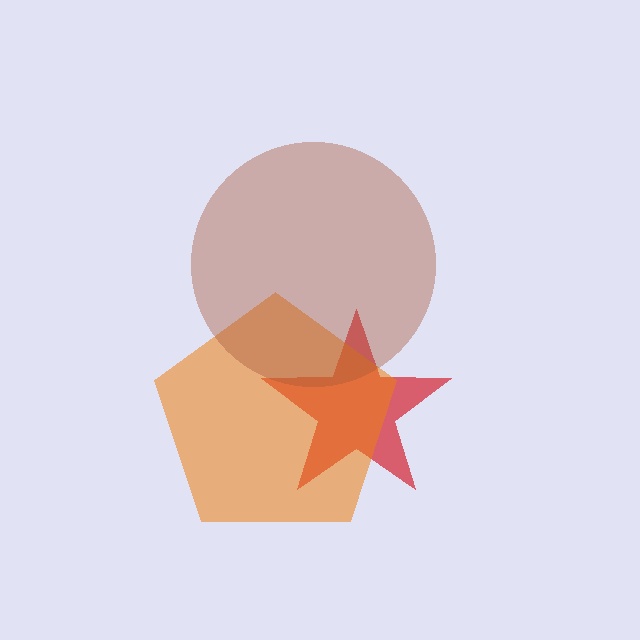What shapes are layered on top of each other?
The layered shapes are: a red star, an orange pentagon, a brown circle.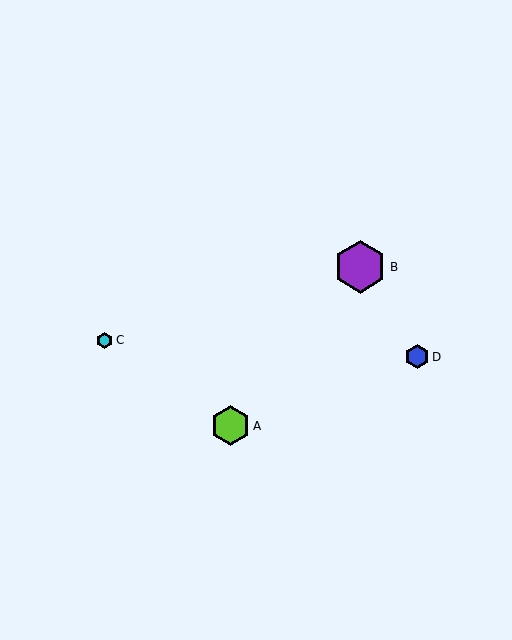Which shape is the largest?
The purple hexagon (labeled B) is the largest.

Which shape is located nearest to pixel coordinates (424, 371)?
The blue hexagon (labeled D) at (417, 357) is nearest to that location.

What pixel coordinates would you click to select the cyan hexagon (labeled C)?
Click at (104, 340) to select the cyan hexagon C.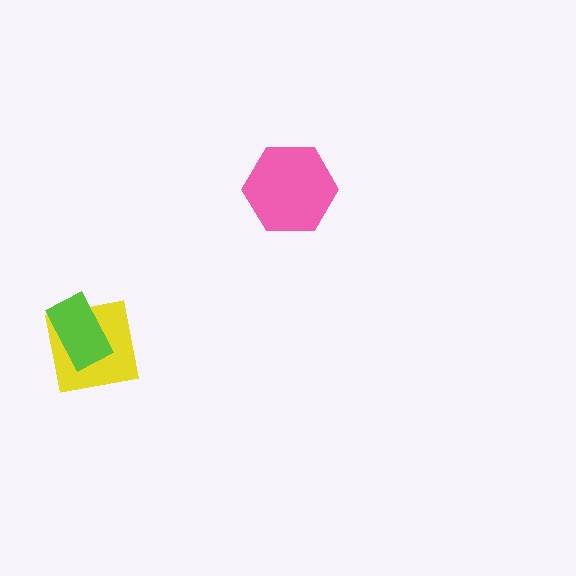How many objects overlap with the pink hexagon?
0 objects overlap with the pink hexagon.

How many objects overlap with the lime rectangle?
1 object overlaps with the lime rectangle.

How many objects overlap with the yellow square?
1 object overlaps with the yellow square.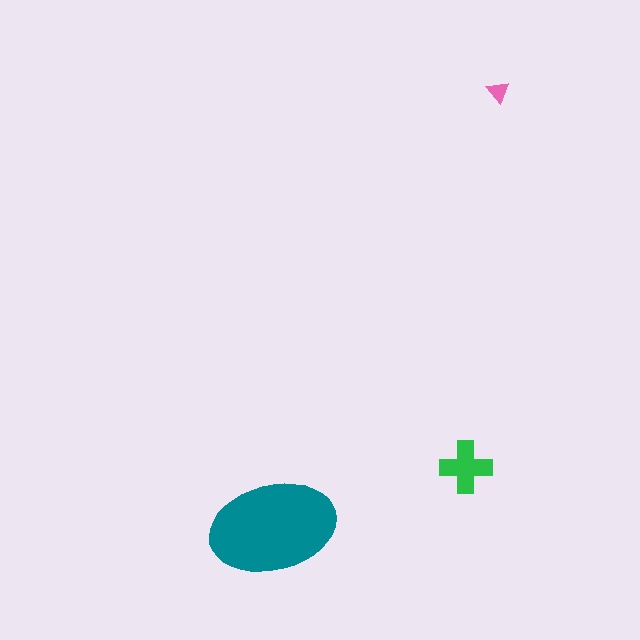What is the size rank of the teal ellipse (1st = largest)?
1st.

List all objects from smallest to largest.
The pink triangle, the green cross, the teal ellipse.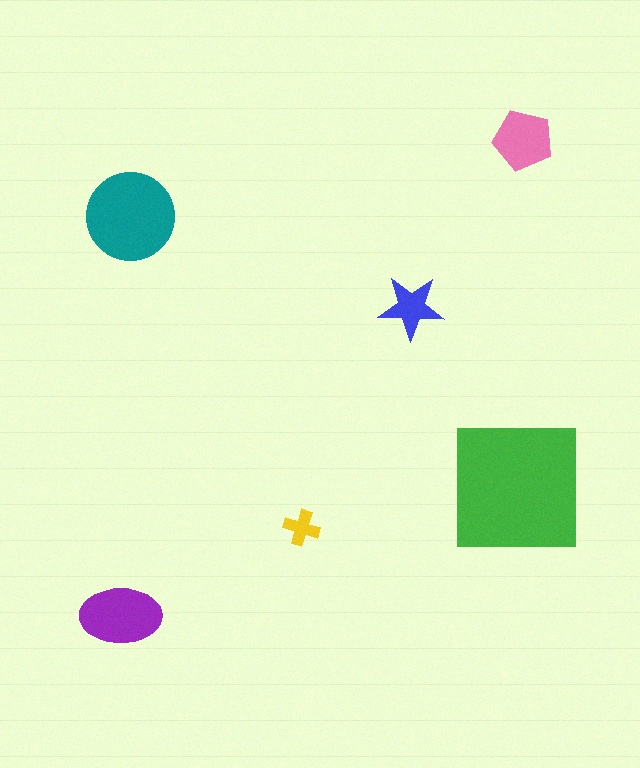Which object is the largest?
The green square.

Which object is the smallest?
The yellow cross.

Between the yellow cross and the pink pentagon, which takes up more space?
The pink pentagon.